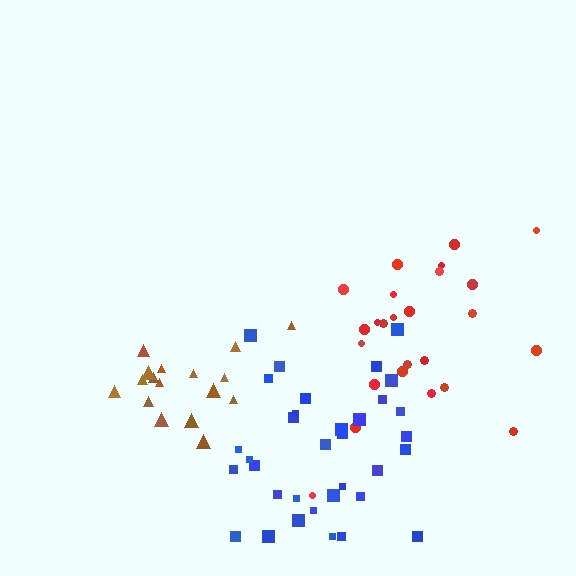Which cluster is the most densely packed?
Brown.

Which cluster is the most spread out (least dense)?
Red.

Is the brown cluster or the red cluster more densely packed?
Brown.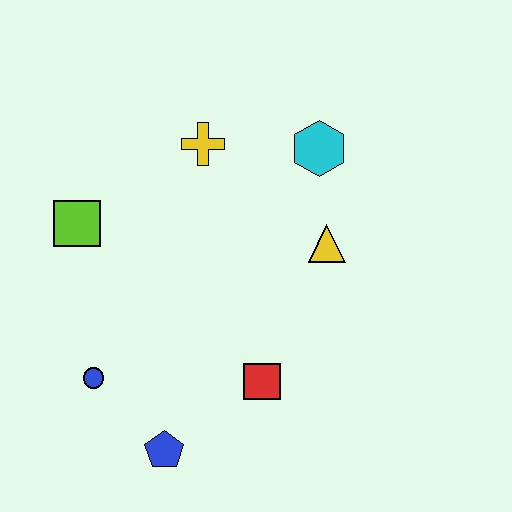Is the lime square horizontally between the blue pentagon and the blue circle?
No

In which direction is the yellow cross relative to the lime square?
The yellow cross is to the right of the lime square.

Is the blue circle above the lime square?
No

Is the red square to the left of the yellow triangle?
Yes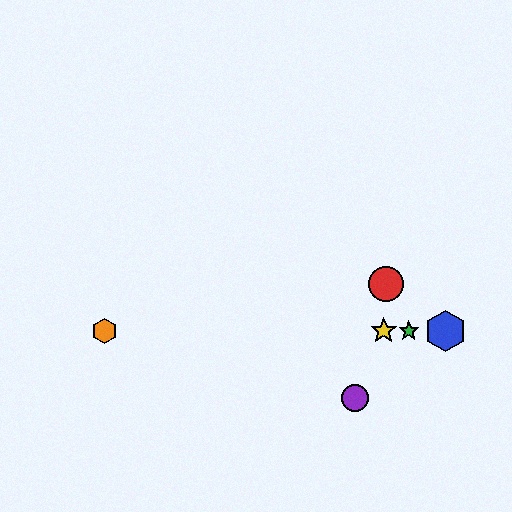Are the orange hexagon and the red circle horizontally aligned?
No, the orange hexagon is at y≈331 and the red circle is at y≈284.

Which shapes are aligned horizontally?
The blue hexagon, the green star, the yellow star, the orange hexagon are aligned horizontally.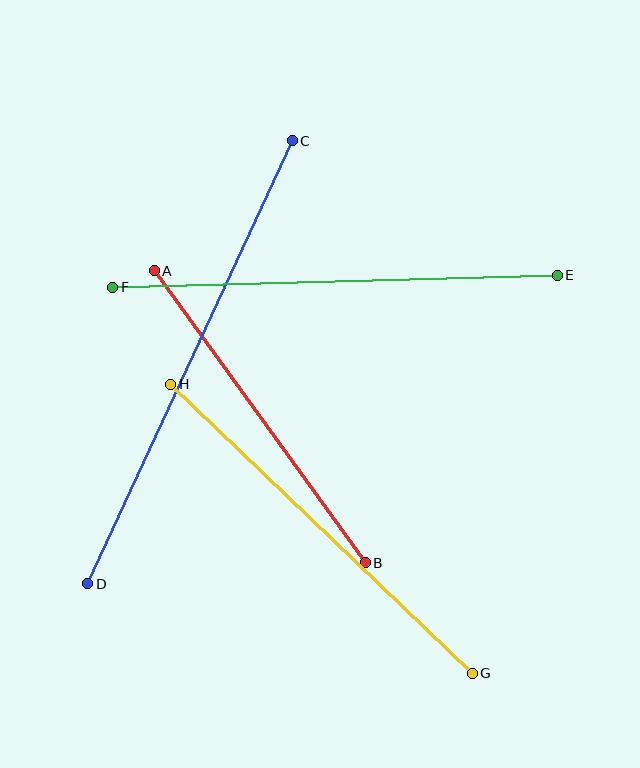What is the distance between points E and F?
The distance is approximately 445 pixels.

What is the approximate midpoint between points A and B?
The midpoint is at approximately (260, 417) pixels.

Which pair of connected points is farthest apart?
Points C and D are farthest apart.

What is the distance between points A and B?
The distance is approximately 360 pixels.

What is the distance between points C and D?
The distance is approximately 488 pixels.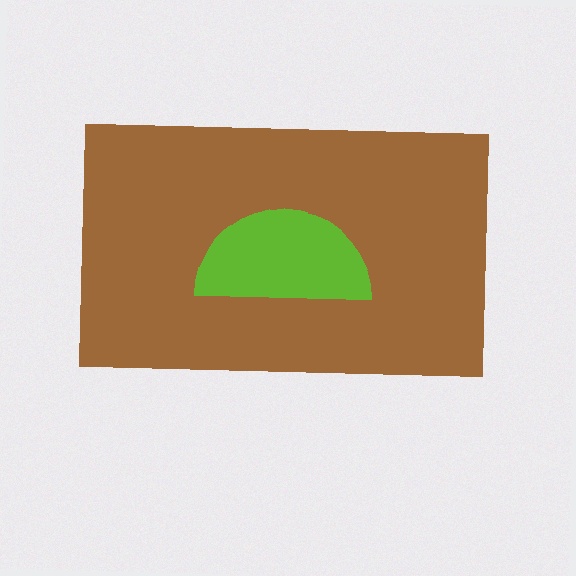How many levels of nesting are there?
2.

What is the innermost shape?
The lime semicircle.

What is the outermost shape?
The brown rectangle.